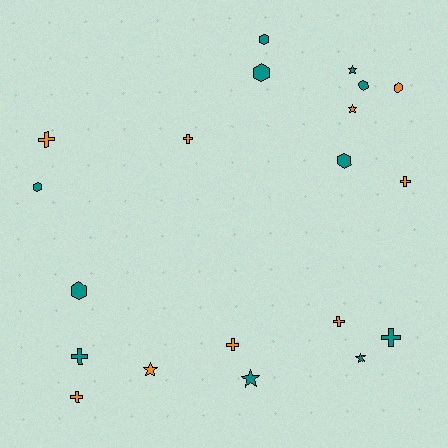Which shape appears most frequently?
Cross, with 8 objects.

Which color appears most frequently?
Teal, with 11 objects.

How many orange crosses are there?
There are 6 orange crosses.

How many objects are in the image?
There are 20 objects.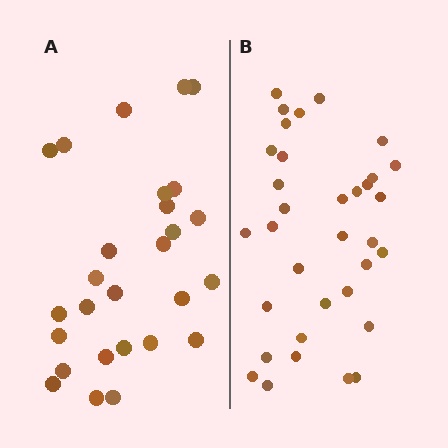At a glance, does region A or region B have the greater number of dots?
Region B (the right region) has more dots.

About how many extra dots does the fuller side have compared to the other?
Region B has roughly 8 or so more dots than region A.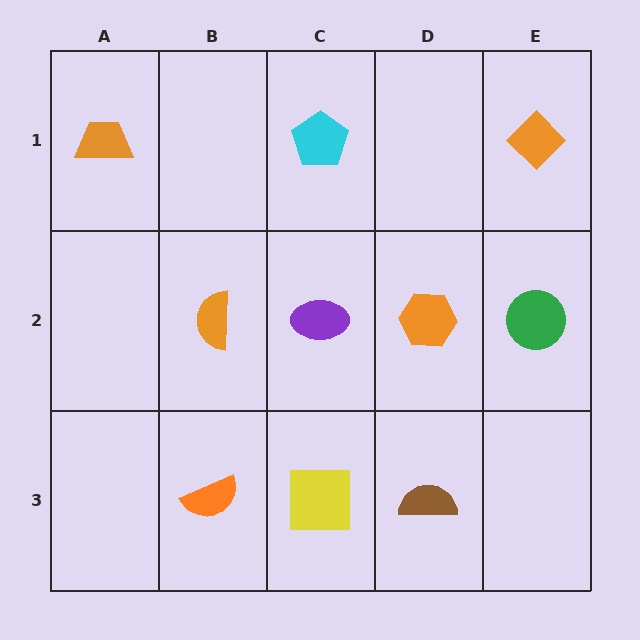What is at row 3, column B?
An orange semicircle.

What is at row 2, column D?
An orange hexagon.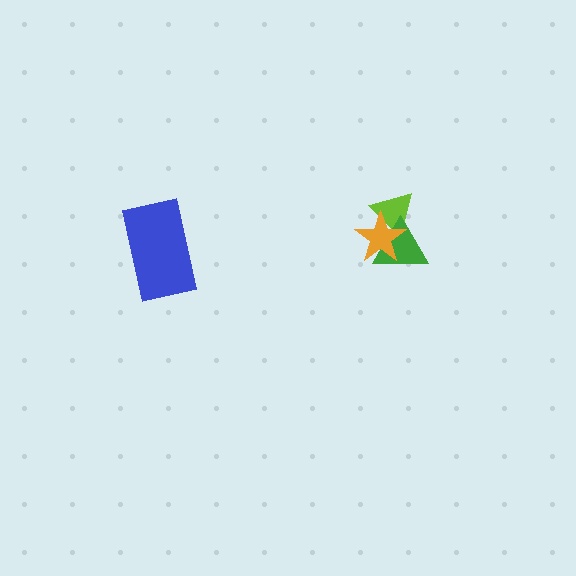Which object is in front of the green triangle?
The orange star is in front of the green triangle.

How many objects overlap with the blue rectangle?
0 objects overlap with the blue rectangle.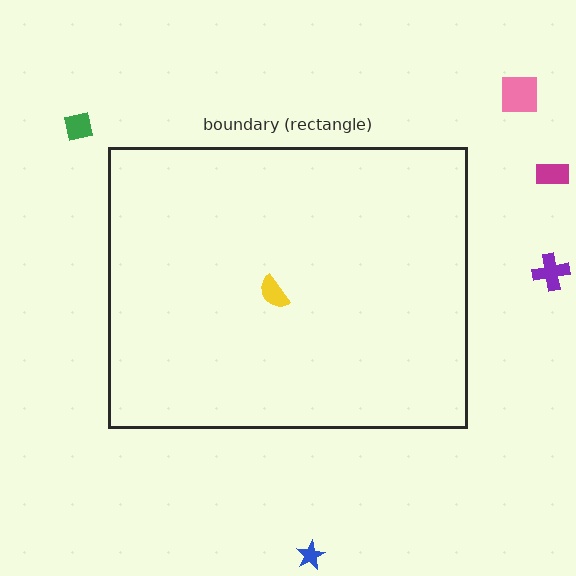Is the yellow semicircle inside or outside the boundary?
Inside.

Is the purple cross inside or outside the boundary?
Outside.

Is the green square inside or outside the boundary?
Outside.